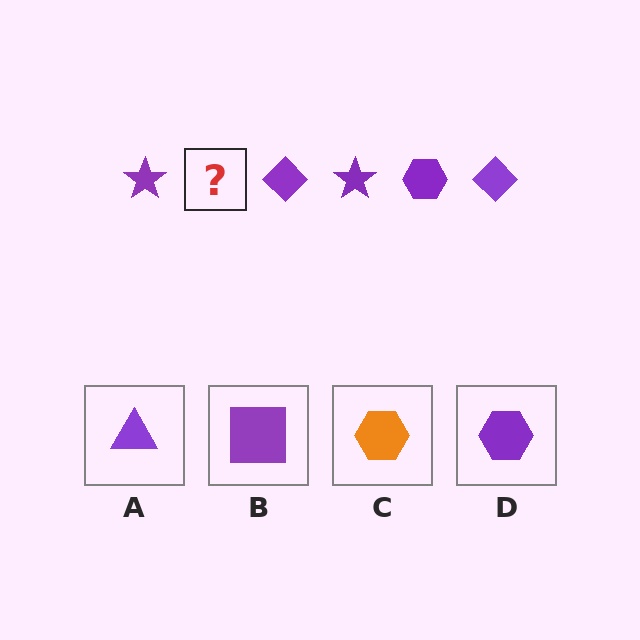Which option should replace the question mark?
Option D.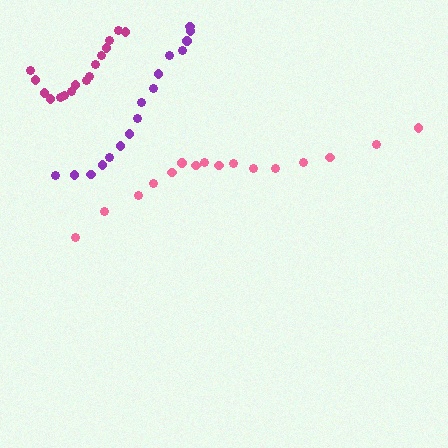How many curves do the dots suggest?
There are 3 distinct paths.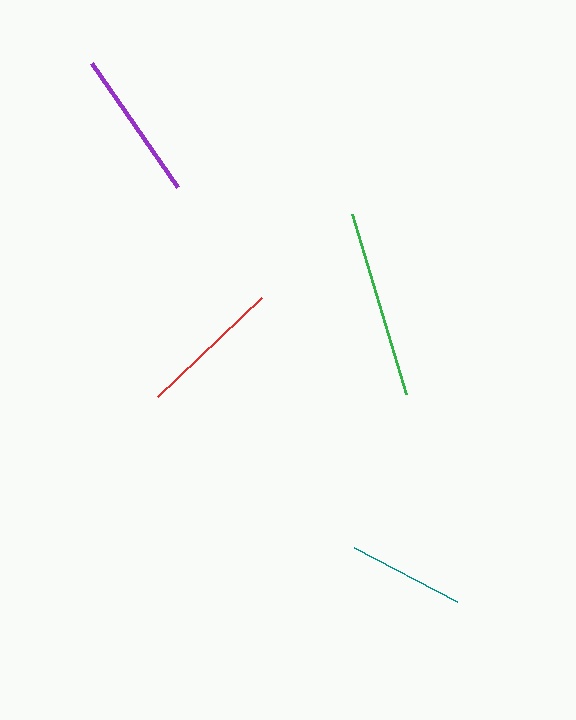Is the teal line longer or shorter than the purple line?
The purple line is longer than the teal line.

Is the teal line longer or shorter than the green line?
The green line is longer than the teal line.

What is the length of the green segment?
The green segment is approximately 188 pixels long.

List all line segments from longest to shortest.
From longest to shortest: green, purple, red, teal.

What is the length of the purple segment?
The purple segment is approximately 151 pixels long.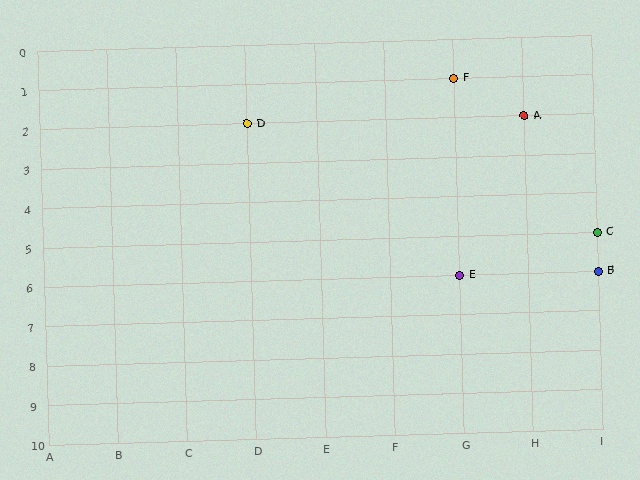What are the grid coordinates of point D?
Point D is at grid coordinates (D, 2).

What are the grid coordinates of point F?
Point F is at grid coordinates (G, 1).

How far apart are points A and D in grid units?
Points A and D are 4 columns apart.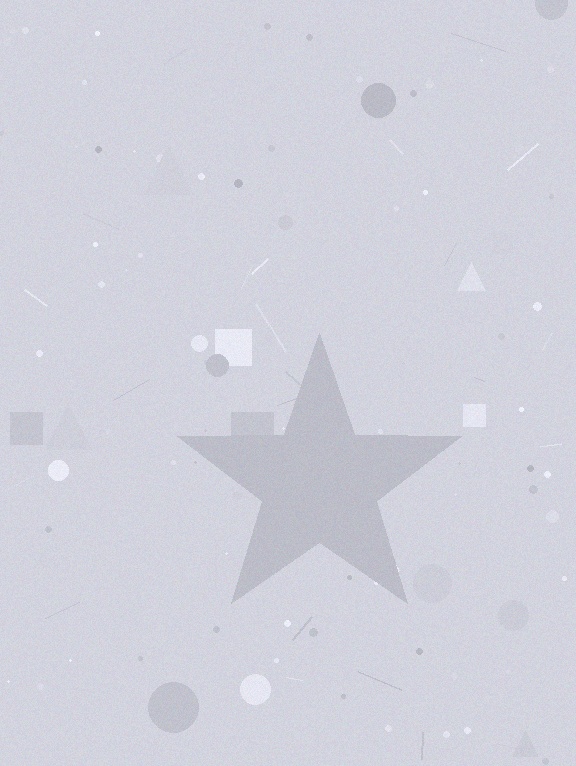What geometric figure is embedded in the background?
A star is embedded in the background.